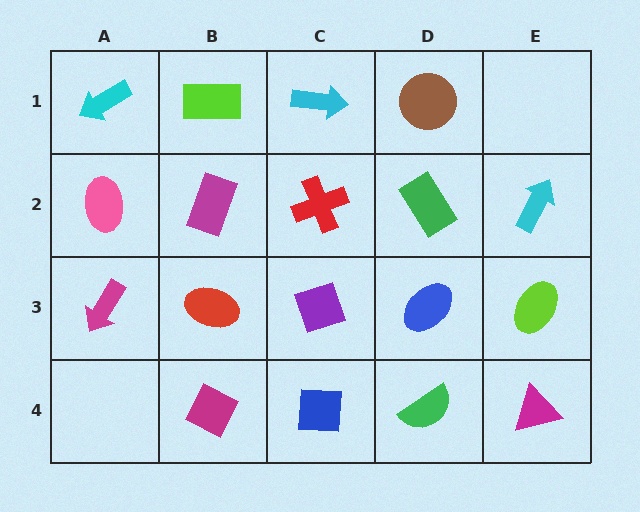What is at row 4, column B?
A magenta diamond.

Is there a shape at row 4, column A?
No, that cell is empty.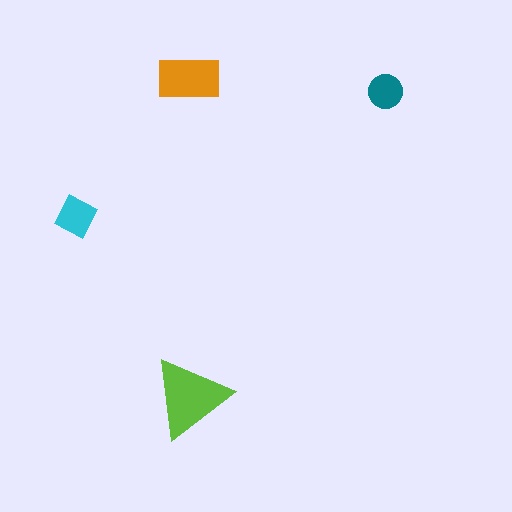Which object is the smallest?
The teal circle.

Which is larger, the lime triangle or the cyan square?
The lime triangle.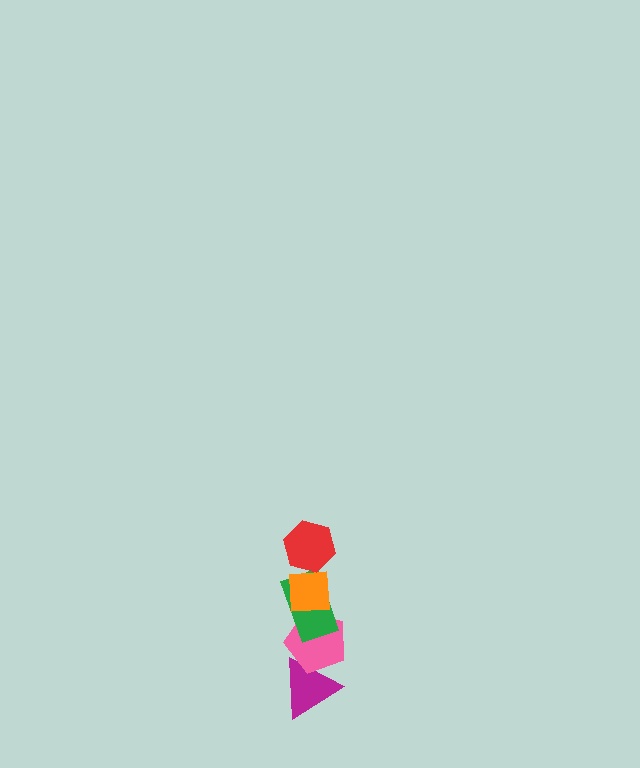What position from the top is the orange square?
The orange square is 2nd from the top.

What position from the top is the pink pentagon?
The pink pentagon is 4th from the top.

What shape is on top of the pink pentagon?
The green rectangle is on top of the pink pentagon.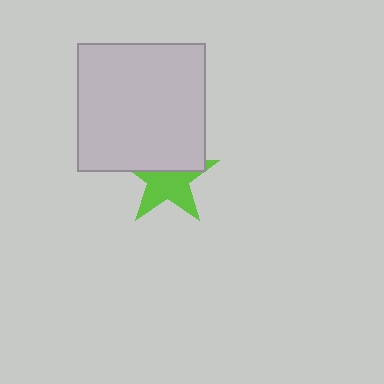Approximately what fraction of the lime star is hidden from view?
Roughly 42% of the lime star is hidden behind the light gray square.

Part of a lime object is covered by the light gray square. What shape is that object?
It is a star.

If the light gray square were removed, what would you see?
You would see the complete lime star.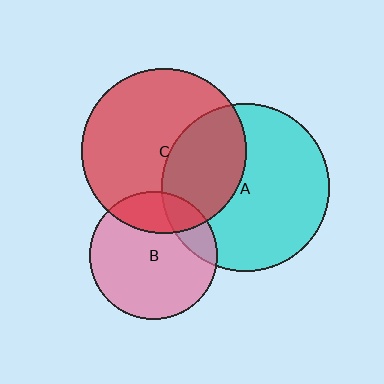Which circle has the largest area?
Circle A (cyan).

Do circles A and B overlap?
Yes.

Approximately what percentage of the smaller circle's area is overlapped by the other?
Approximately 15%.